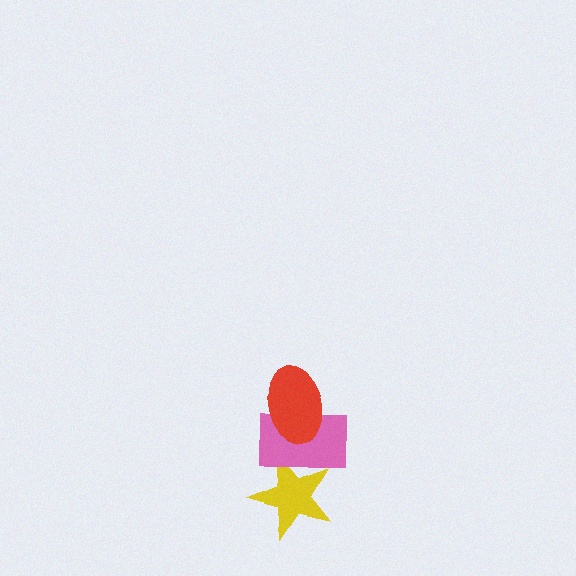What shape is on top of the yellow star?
The pink rectangle is on top of the yellow star.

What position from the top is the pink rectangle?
The pink rectangle is 2nd from the top.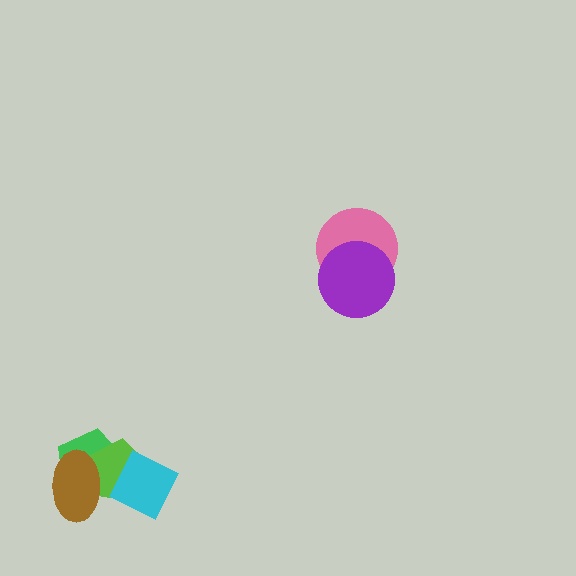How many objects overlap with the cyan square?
1 object overlaps with the cyan square.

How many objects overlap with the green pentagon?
2 objects overlap with the green pentagon.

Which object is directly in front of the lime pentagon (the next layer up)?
The cyan square is directly in front of the lime pentagon.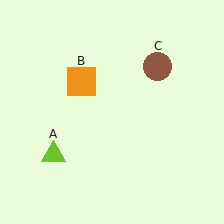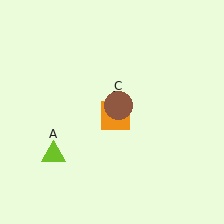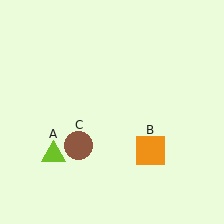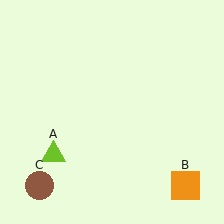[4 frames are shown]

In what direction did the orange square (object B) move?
The orange square (object B) moved down and to the right.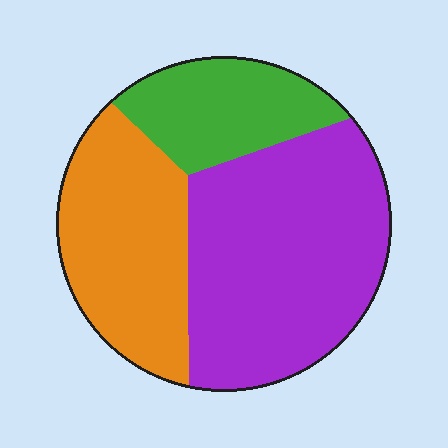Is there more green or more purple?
Purple.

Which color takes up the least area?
Green, at roughly 20%.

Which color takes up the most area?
Purple, at roughly 50%.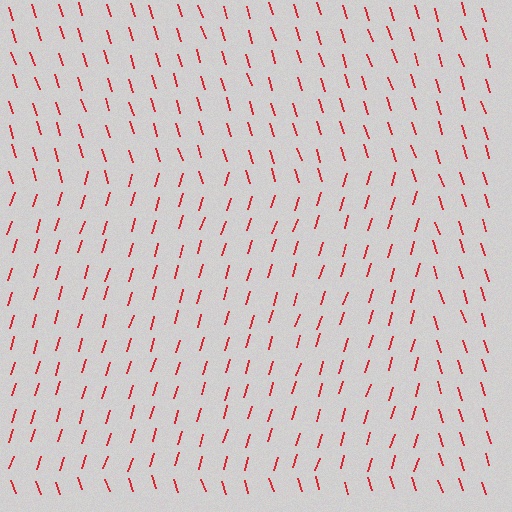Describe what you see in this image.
The image is filled with small red line segments. A rectangle region in the image has lines oriented differently from the surrounding lines, creating a visible texture boundary.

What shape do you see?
I see a rectangle.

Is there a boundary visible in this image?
Yes, there is a texture boundary formed by a change in line orientation.